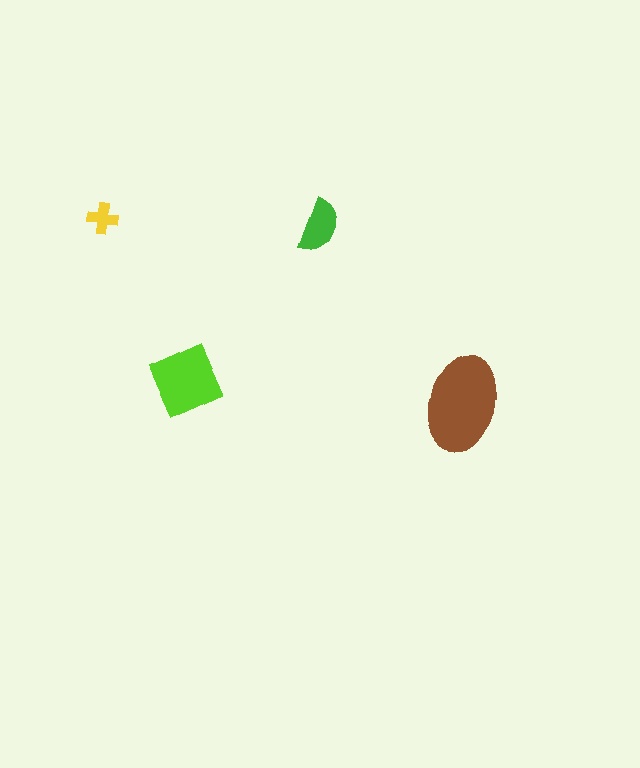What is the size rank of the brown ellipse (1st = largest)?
1st.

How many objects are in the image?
There are 4 objects in the image.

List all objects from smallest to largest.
The yellow cross, the green semicircle, the lime diamond, the brown ellipse.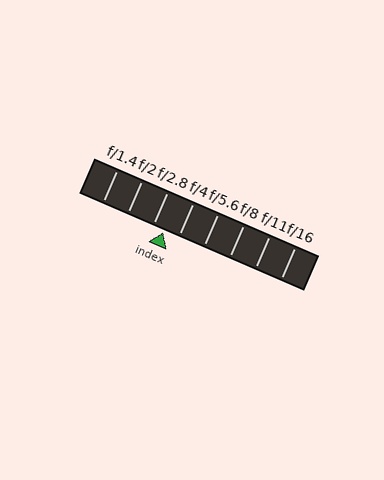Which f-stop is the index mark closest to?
The index mark is closest to f/2.8.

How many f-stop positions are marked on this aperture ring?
There are 8 f-stop positions marked.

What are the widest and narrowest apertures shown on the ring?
The widest aperture shown is f/1.4 and the narrowest is f/16.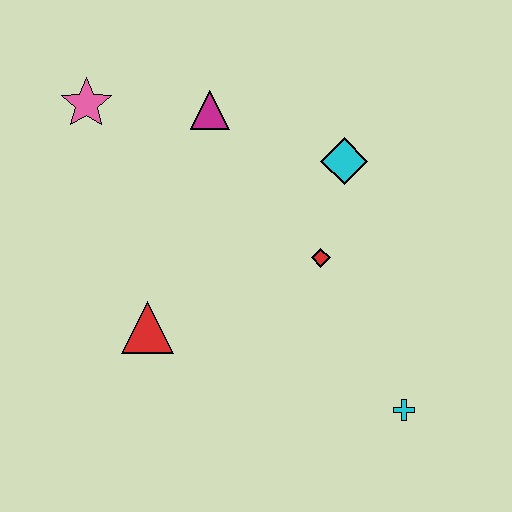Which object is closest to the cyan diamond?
The red diamond is closest to the cyan diamond.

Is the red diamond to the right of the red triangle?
Yes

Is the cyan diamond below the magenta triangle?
Yes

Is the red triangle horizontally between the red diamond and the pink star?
Yes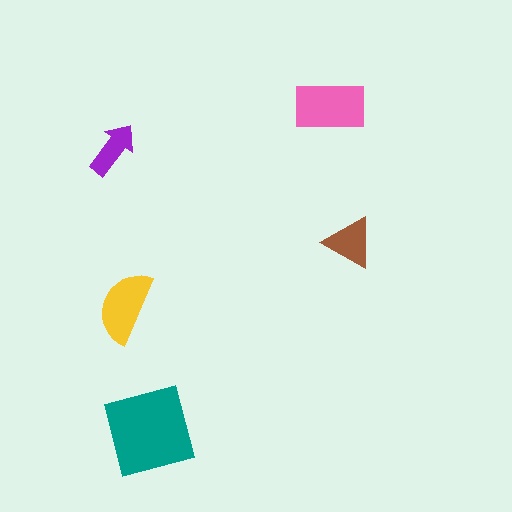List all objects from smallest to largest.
The purple arrow, the brown triangle, the yellow semicircle, the pink rectangle, the teal square.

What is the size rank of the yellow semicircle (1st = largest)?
3rd.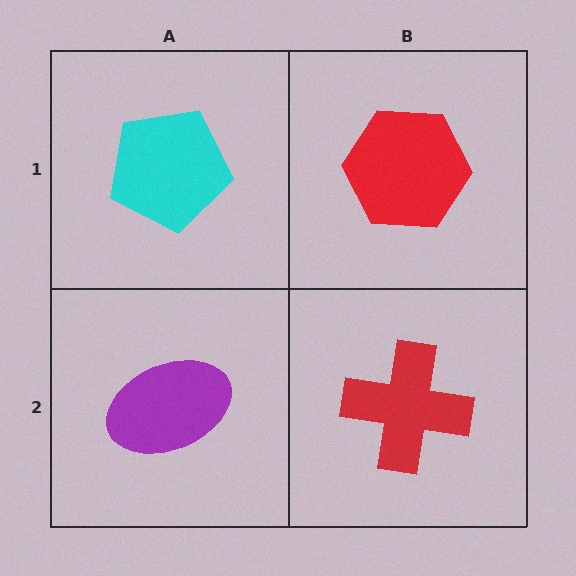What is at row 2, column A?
A purple ellipse.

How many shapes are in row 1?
2 shapes.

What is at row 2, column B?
A red cross.